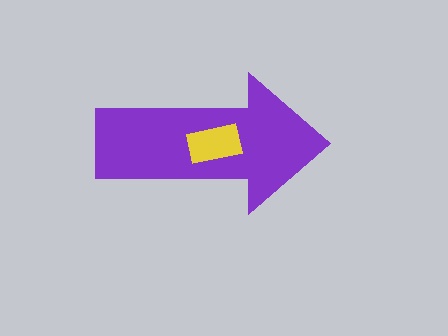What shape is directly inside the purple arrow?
The yellow rectangle.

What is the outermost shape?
The purple arrow.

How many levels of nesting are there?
2.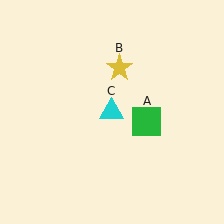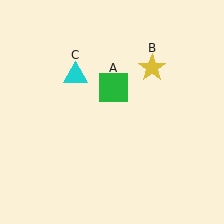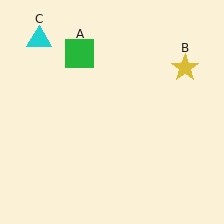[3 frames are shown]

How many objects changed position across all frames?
3 objects changed position: green square (object A), yellow star (object B), cyan triangle (object C).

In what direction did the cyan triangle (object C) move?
The cyan triangle (object C) moved up and to the left.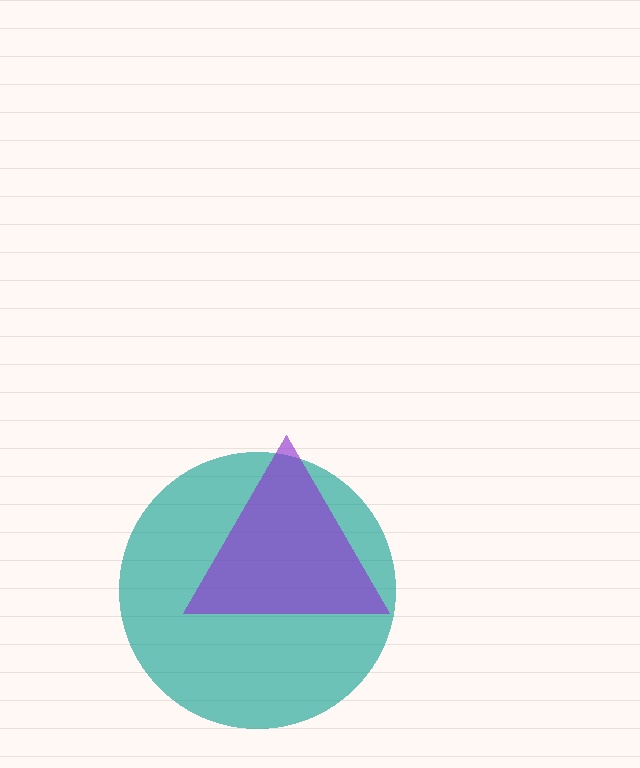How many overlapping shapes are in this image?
There are 2 overlapping shapes in the image.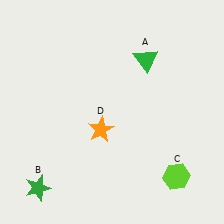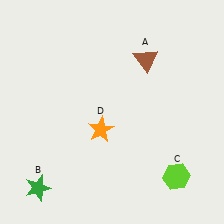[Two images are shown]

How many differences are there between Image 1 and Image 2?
There is 1 difference between the two images.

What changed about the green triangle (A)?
In Image 1, A is green. In Image 2, it changed to brown.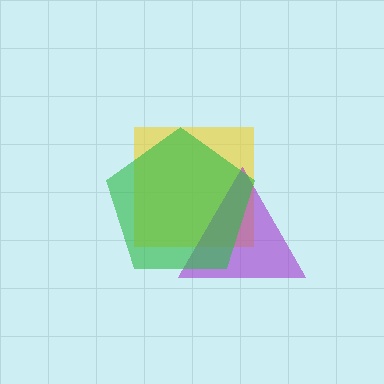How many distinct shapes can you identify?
There are 3 distinct shapes: a yellow square, a purple triangle, a green pentagon.